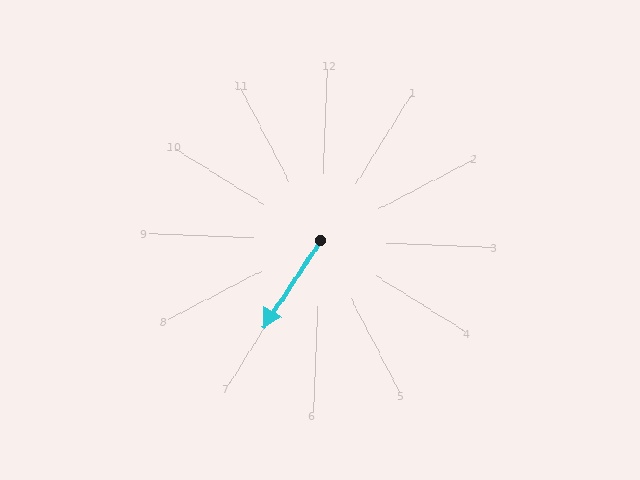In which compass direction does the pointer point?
Southwest.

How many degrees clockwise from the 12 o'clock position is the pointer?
Approximately 211 degrees.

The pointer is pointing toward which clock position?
Roughly 7 o'clock.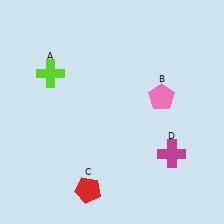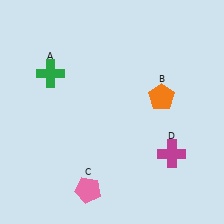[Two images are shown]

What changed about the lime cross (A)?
In Image 1, A is lime. In Image 2, it changed to green.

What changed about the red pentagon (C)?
In Image 1, C is red. In Image 2, it changed to pink.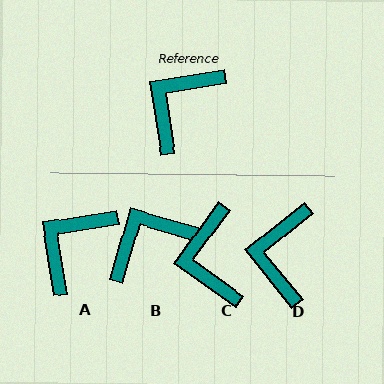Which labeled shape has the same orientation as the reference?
A.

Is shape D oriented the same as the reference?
No, it is off by about 30 degrees.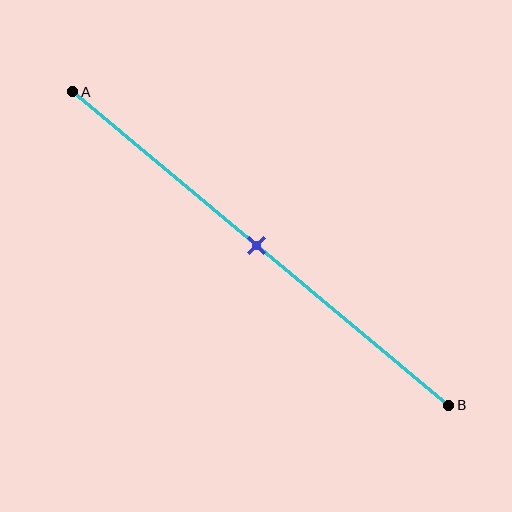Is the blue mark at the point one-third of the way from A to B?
No, the mark is at about 50% from A, not at the 33% one-third point.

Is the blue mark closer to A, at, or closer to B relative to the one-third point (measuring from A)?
The blue mark is closer to point B than the one-third point of segment AB.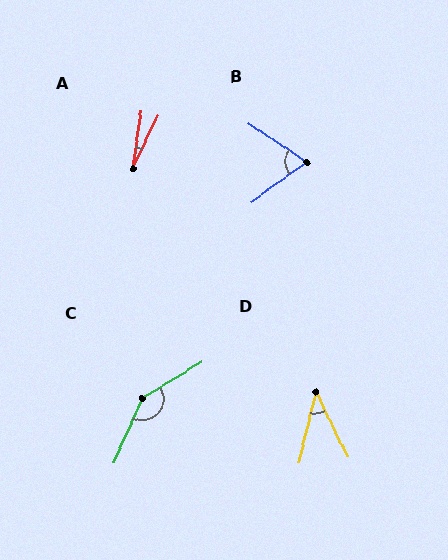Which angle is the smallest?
A, at approximately 17 degrees.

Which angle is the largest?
C, at approximately 145 degrees.